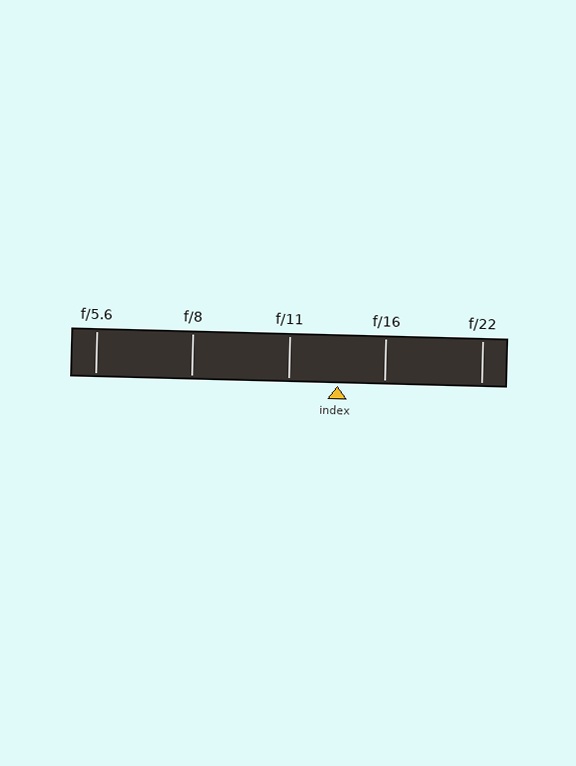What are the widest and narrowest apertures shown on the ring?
The widest aperture shown is f/5.6 and the narrowest is f/22.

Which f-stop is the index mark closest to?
The index mark is closest to f/16.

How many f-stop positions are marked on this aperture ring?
There are 5 f-stop positions marked.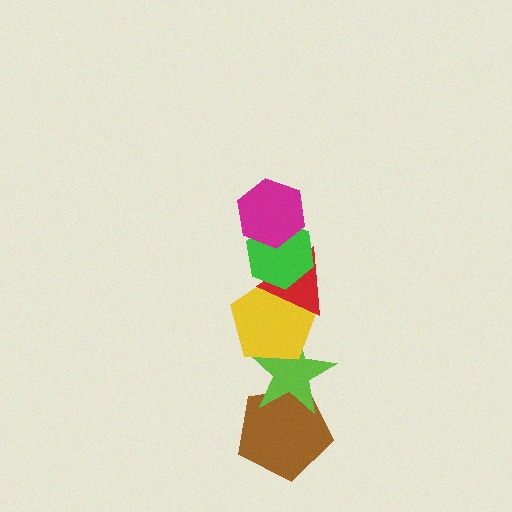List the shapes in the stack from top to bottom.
From top to bottom: the magenta hexagon, the green hexagon, the red triangle, the yellow pentagon, the lime star, the brown pentagon.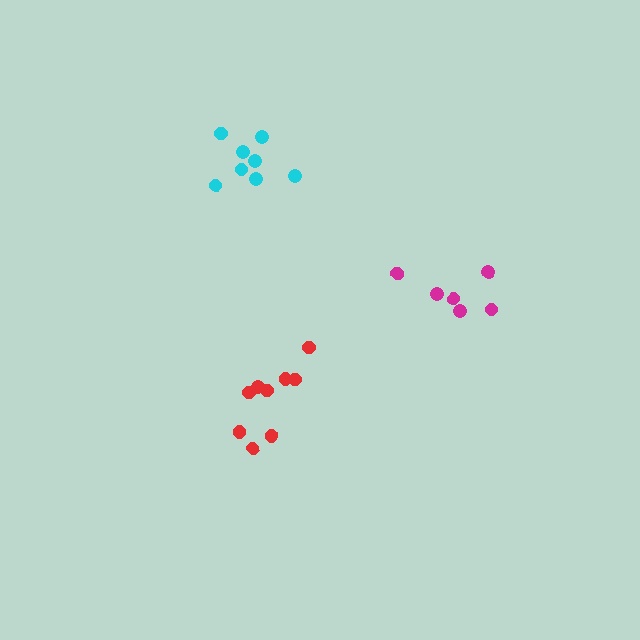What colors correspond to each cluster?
The clusters are colored: magenta, red, cyan.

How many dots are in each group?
Group 1: 6 dots, Group 2: 9 dots, Group 3: 8 dots (23 total).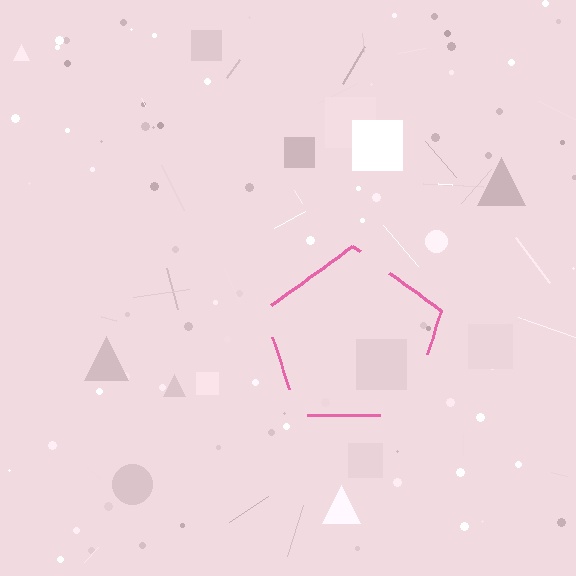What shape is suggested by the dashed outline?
The dashed outline suggests a pentagon.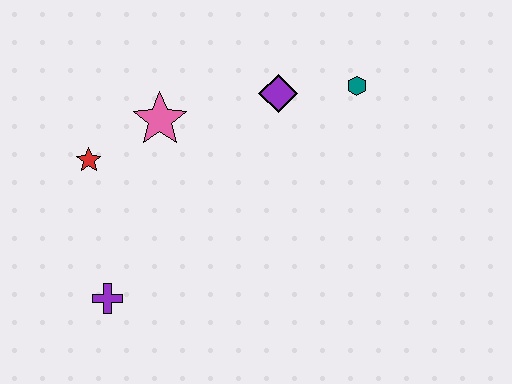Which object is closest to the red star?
The pink star is closest to the red star.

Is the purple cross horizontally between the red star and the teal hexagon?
Yes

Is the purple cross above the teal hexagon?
No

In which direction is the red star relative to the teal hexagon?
The red star is to the left of the teal hexagon.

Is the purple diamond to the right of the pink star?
Yes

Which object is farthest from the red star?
The teal hexagon is farthest from the red star.